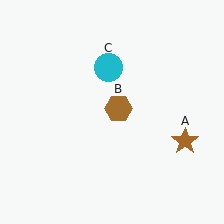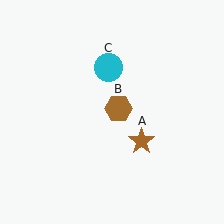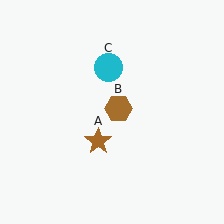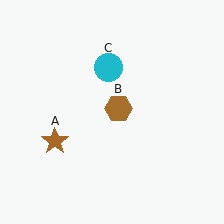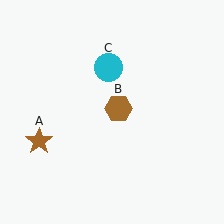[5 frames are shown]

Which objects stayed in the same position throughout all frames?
Brown hexagon (object B) and cyan circle (object C) remained stationary.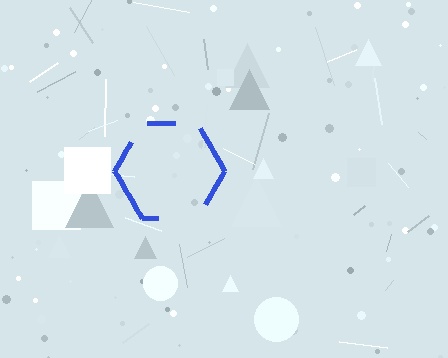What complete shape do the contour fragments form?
The contour fragments form a hexagon.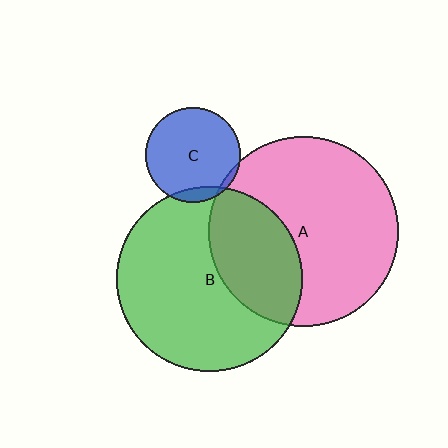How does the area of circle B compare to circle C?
Approximately 3.9 times.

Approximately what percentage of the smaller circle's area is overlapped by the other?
Approximately 10%.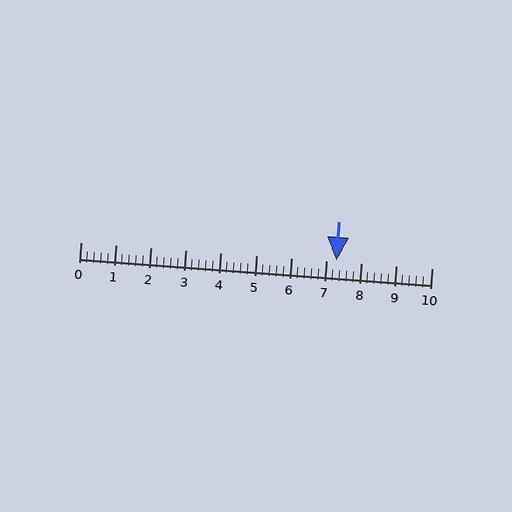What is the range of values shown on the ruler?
The ruler shows values from 0 to 10.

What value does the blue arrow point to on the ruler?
The blue arrow points to approximately 7.3.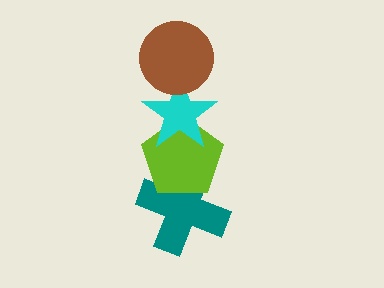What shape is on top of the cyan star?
The brown circle is on top of the cyan star.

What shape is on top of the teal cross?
The lime pentagon is on top of the teal cross.